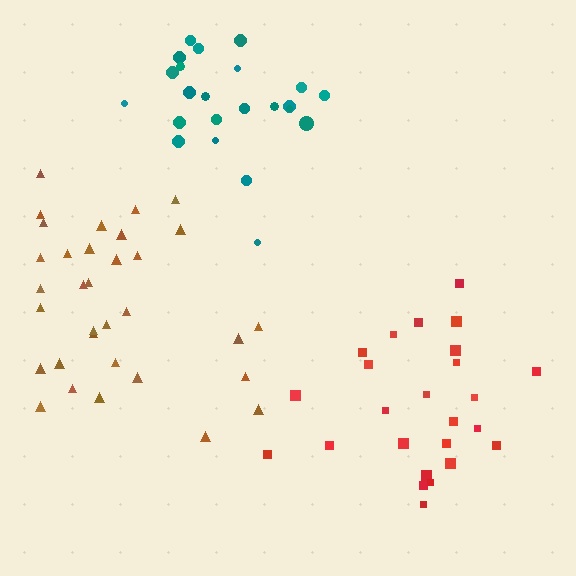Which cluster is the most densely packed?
Teal.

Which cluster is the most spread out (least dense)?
Brown.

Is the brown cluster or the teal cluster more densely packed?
Teal.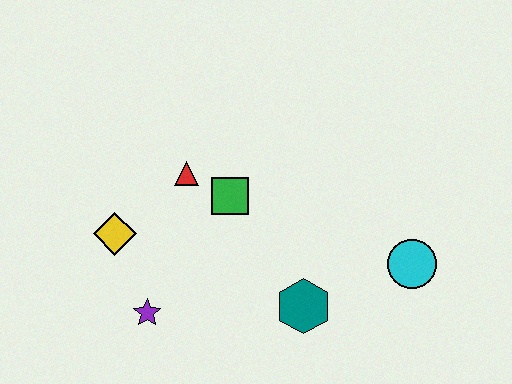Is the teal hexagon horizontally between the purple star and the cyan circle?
Yes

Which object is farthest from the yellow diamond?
The cyan circle is farthest from the yellow diamond.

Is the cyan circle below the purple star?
No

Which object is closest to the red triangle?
The green square is closest to the red triangle.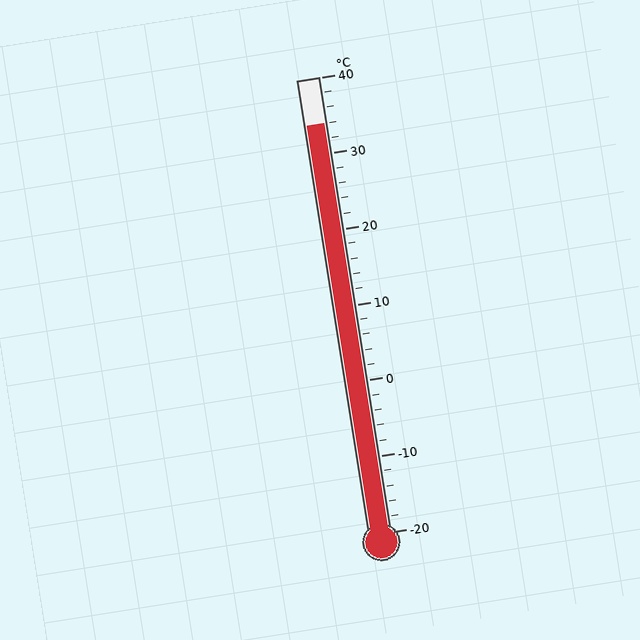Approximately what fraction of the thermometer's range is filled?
The thermometer is filled to approximately 90% of its range.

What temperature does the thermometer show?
The thermometer shows approximately 34°C.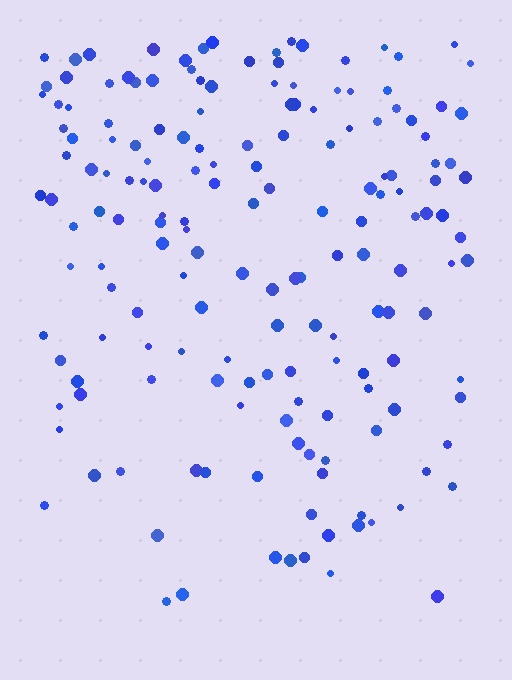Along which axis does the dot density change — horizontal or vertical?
Vertical.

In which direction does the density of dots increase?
From bottom to top, with the top side densest.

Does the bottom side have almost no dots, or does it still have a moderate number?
Still a moderate number, just noticeably fewer than the top.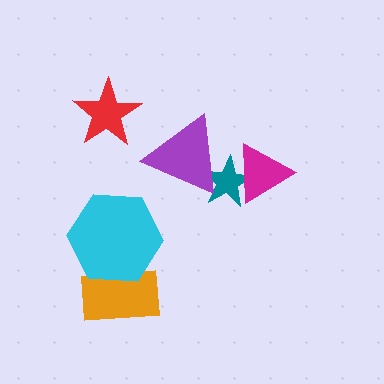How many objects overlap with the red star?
0 objects overlap with the red star.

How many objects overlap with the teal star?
2 objects overlap with the teal star.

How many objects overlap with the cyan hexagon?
1 object overlaps with the cyan hexagon.